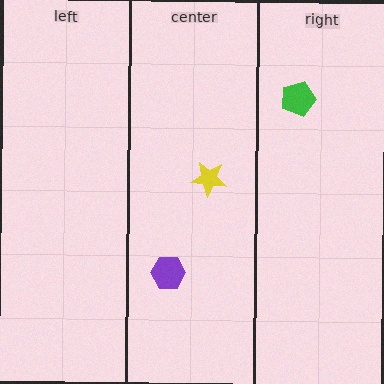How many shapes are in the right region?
1.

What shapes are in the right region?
The green pentagon.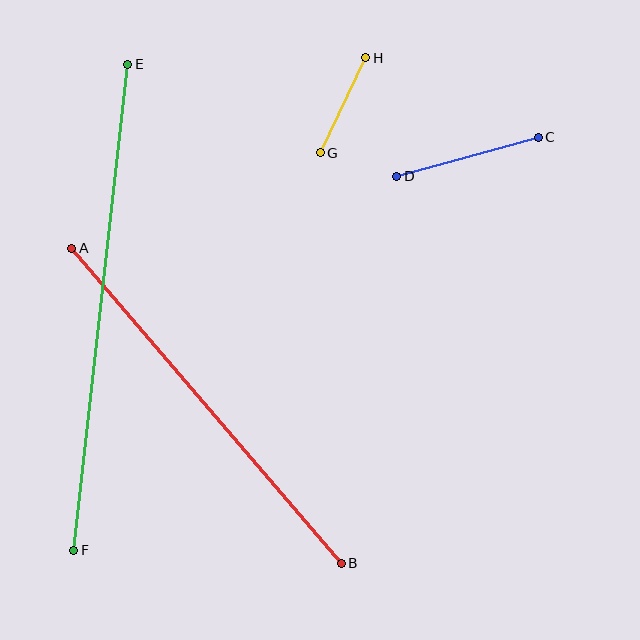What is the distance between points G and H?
The distance is approximately 105 pixels.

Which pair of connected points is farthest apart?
Points E and F are farthest apart.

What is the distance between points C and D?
The distance is approximately 147 pixels.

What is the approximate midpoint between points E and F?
The midpoint is at approximately (101, 307) pixels.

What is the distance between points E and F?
The distance is approximately 489 pixels.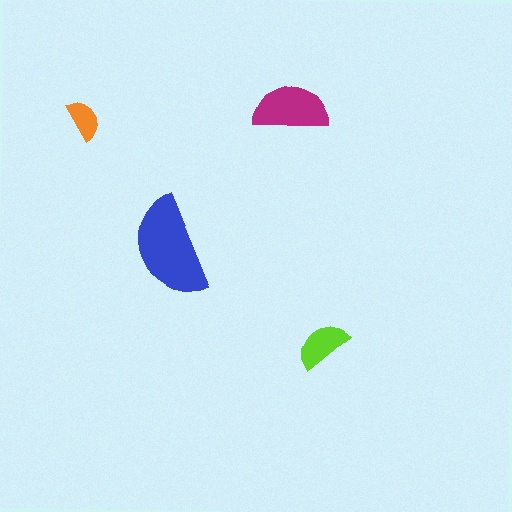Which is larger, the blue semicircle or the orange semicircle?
The blue one.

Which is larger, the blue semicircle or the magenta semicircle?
The blue one.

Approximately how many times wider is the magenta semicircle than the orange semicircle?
About 2 times wider.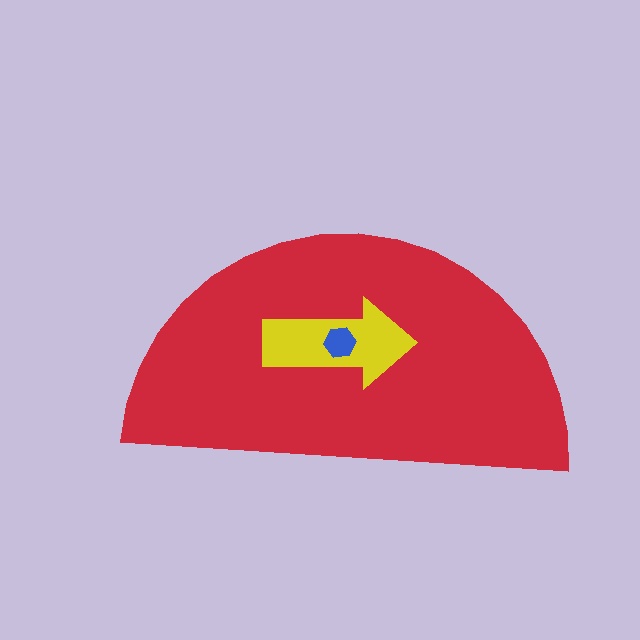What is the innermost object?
The blue hexagon.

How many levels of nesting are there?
3.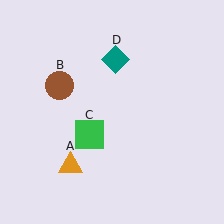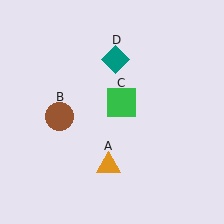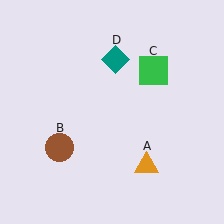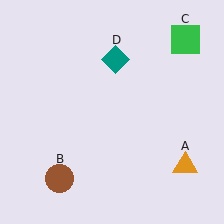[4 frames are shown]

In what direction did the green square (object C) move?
The green square (object C) moved up and to the right.